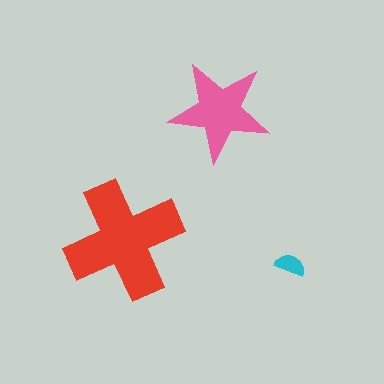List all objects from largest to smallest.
The red cross, the pink star, the cyan semicircle.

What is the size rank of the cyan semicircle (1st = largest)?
3rd.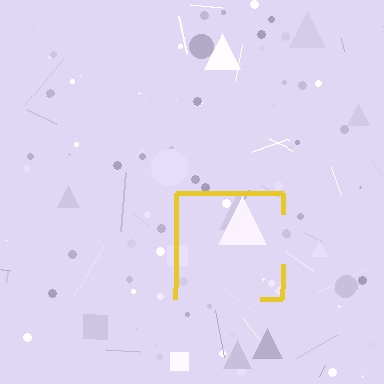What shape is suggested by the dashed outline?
The dashed outline suggests a square.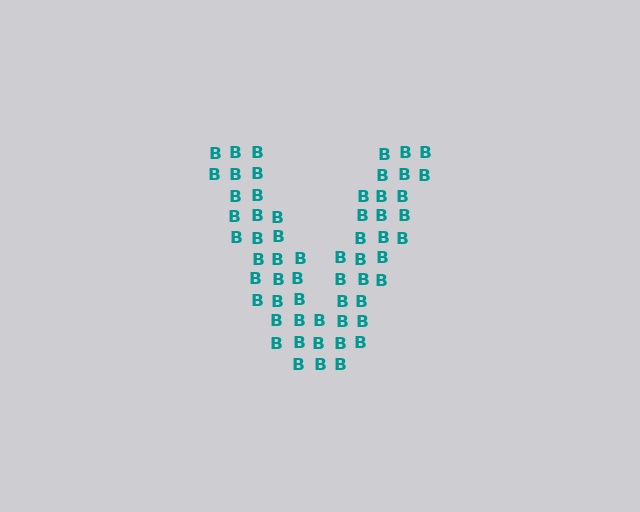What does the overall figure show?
The overall figure shows the letter V.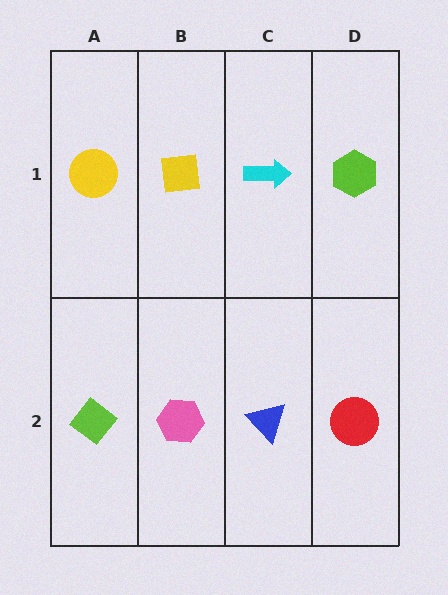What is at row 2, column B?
A pink hexagon.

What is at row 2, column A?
A lime diamond.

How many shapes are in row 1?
4 shapes.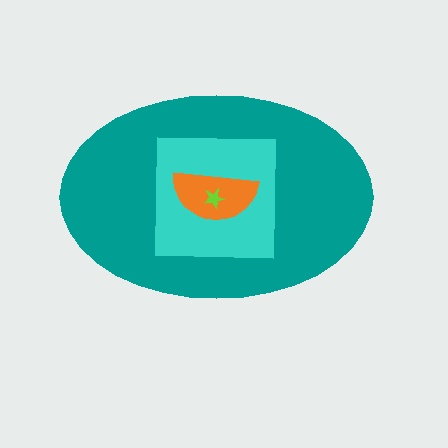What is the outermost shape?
The teal ellipse.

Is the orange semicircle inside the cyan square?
Yes.